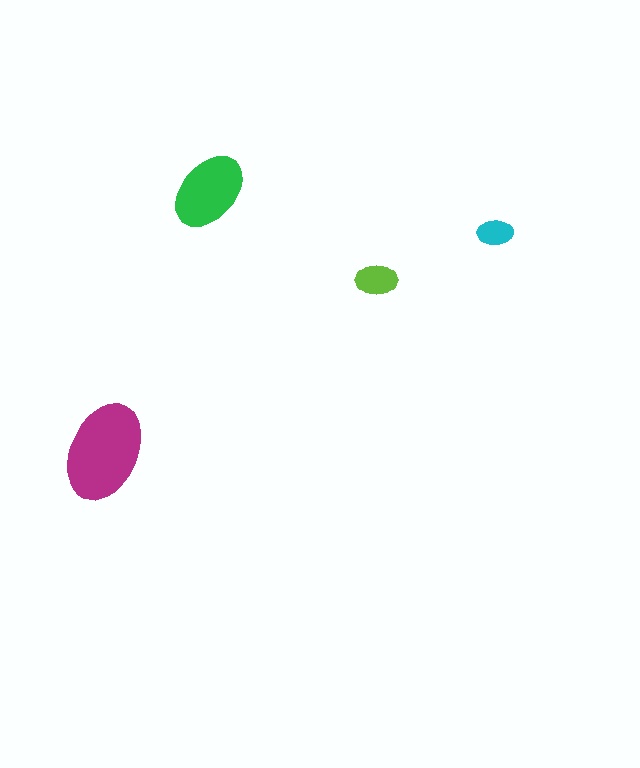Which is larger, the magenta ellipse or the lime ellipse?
The magenta one.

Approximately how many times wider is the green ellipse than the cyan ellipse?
About 2 times wider.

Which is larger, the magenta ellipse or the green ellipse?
The magenta one.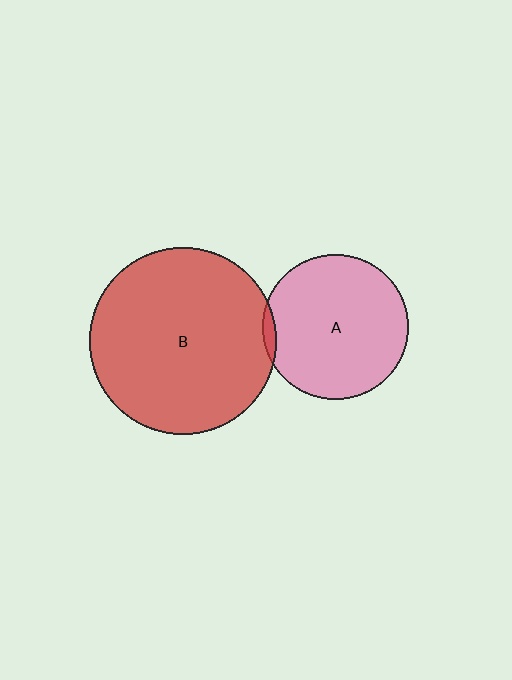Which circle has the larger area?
Circle B (red).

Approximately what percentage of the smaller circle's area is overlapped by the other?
Approximately 5%.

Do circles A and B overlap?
Yes.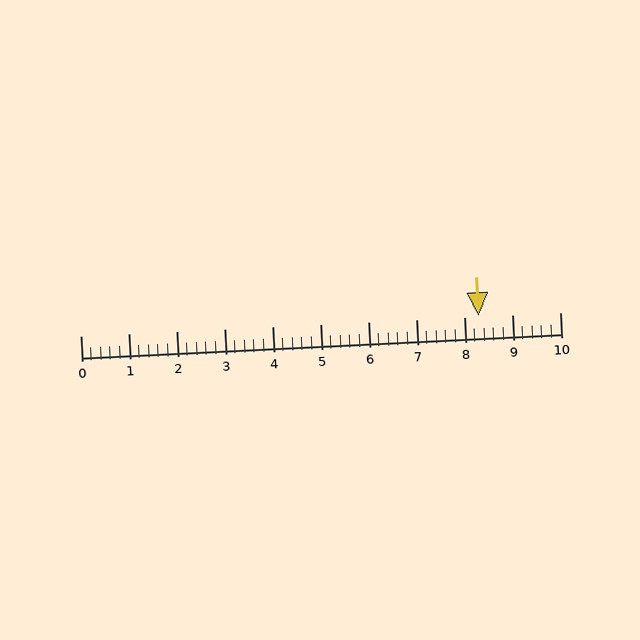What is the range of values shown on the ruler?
The ruler shows values from 0 to 10.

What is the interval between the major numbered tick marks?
The major tick marks are spaced 1 units apart.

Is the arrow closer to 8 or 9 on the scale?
The arrow is closer to 8.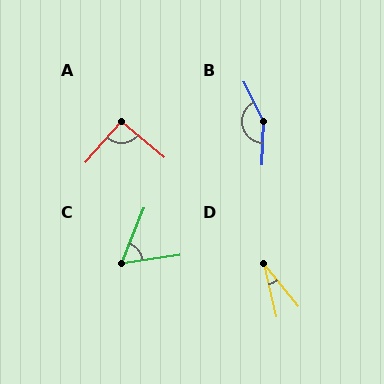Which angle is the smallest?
D, at approximately 26 degrees.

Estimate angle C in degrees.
Approximately 60 degrees.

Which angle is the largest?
B, at approximately 152 degrees.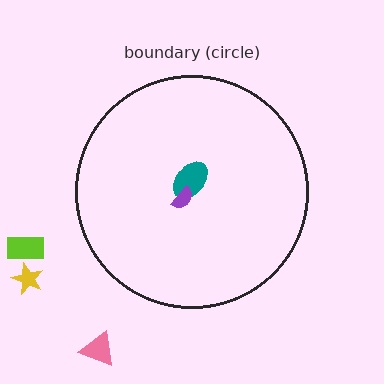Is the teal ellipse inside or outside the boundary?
Inside.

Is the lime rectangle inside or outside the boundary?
Outside.